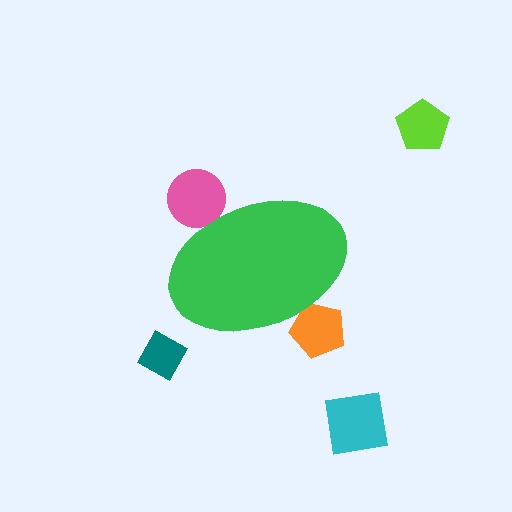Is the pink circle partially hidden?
Yes, the pink circle is partially hidden behind the green ellipse.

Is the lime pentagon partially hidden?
No, the lime pentagon is fully visible.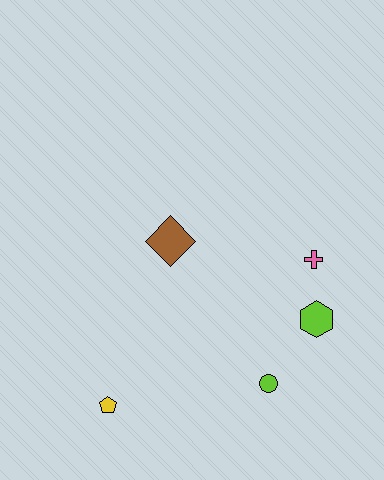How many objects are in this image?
There are 5 objects.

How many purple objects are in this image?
There are no purple objects.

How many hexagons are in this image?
There is 1 hexagon.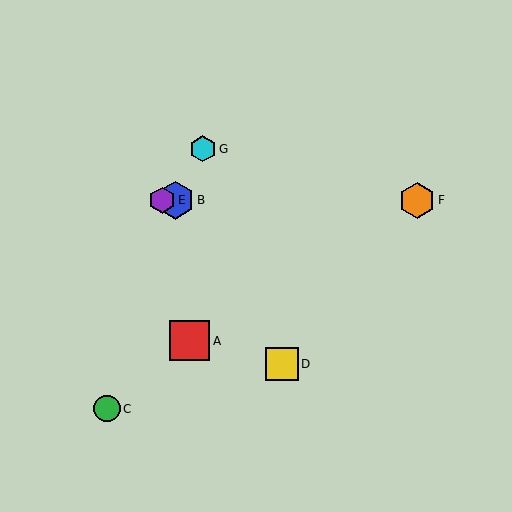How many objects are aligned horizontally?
3 objects (B, E, F) are aligned horizontally.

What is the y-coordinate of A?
Object A is at y≈341.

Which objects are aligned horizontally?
Objects B, E, F are aligned horizontally.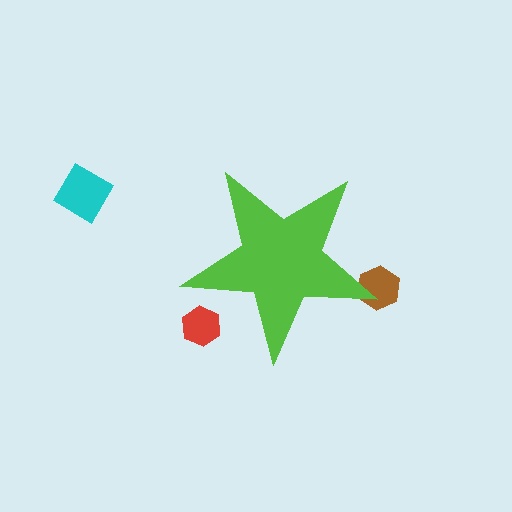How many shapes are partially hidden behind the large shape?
2 shapes are partially hidden.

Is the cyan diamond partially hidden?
No, the cyan diamond is fully visible.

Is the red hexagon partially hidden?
Yes, the red hexagon is partially hidden behind the lime star.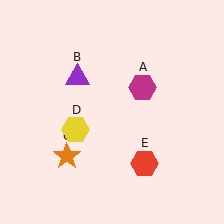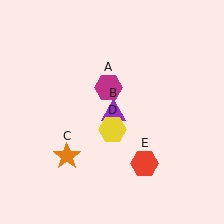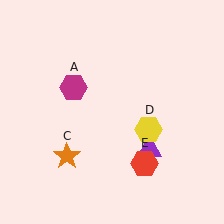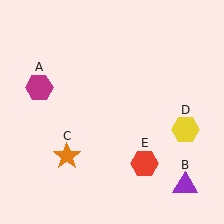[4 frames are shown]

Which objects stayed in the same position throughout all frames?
Orange star (object C) and red hexagon (object E) remained stationary.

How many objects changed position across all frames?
3 objects changed position: magenta hexagon (object A), purple triangle (object B), yellow hexagon (object D).